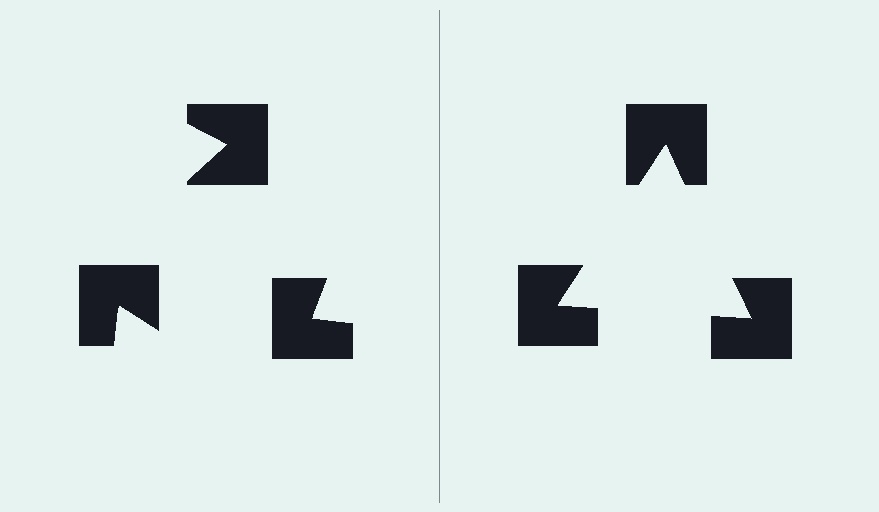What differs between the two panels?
The notched squares are positioned identically on both sides; only the wedge orientations differ. On the right they align to a triangle; on the left they are misaligned.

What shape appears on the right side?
An illusory triangle.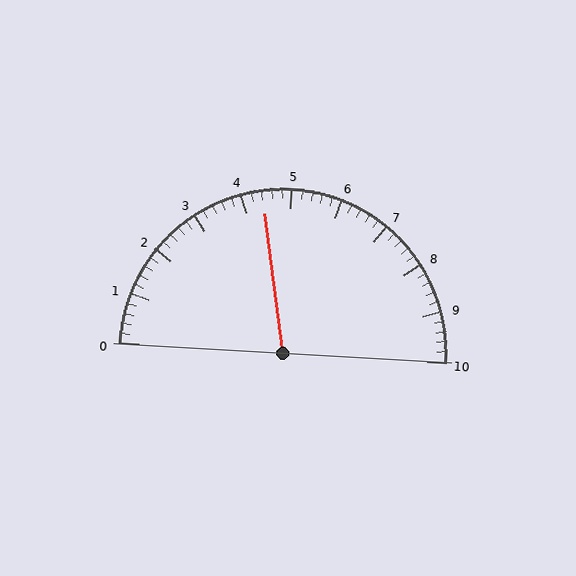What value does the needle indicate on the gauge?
The needle indicates approximately 4.4.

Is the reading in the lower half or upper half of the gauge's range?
The reading is in the lower half of the range (0 to 10).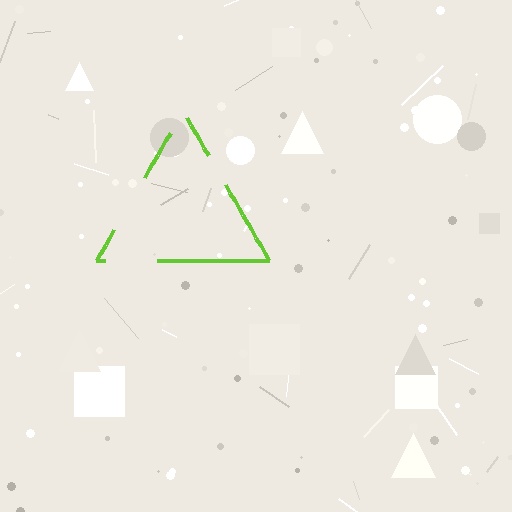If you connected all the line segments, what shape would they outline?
They would outline a triangle.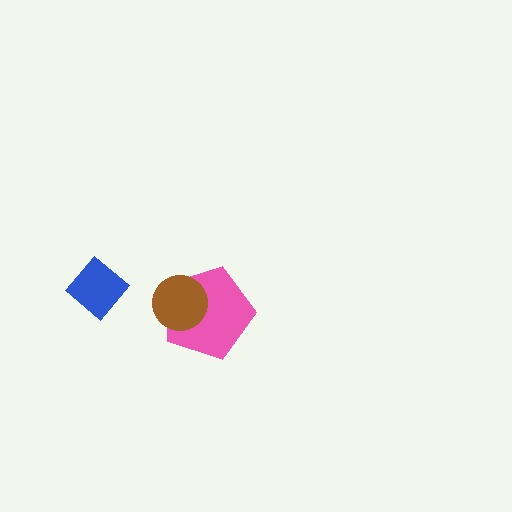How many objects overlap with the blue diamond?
0 objects overlap with the blue diamond.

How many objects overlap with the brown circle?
1 object overlaps with the brown circle.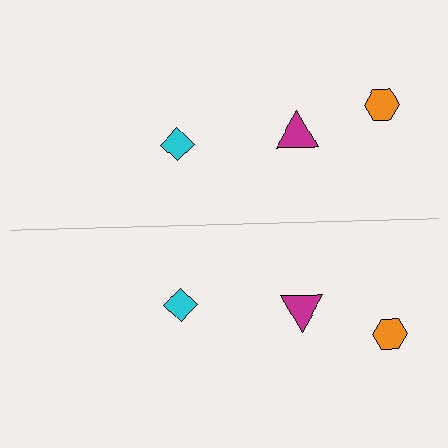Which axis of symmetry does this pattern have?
The pattern has a horizontal axis of symmetry running through the center of the image.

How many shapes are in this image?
There are 6 shapes in this image.